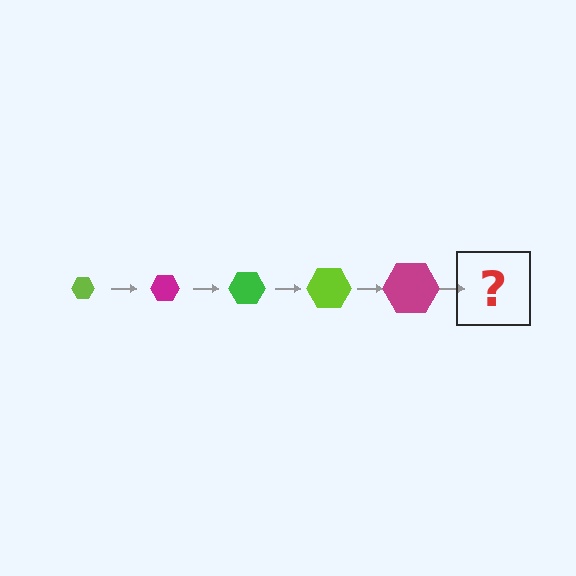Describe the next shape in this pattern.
It should be a green hexagon, larger than the previous one.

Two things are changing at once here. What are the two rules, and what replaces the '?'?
The two rules are that the hexagon grows larger each step and the color cycles through lime, magenta, and green. The '?' should be a green hexagon, larger than the previous one.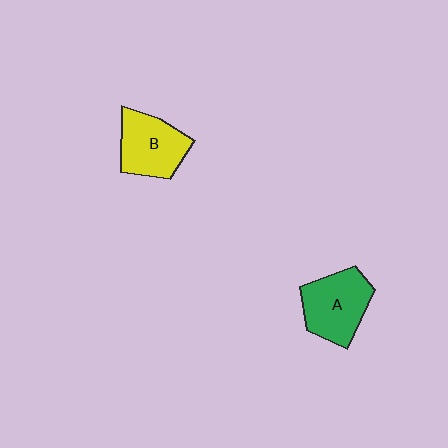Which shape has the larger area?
Shape A (green).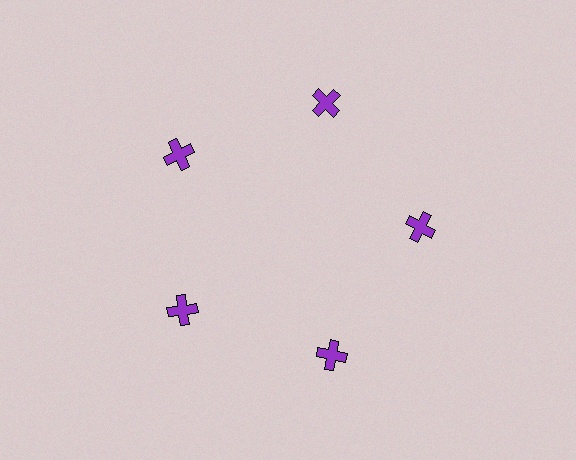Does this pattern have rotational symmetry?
Yes, this pattern has 5-fold rotational symmetry. It looks the same after rotating 72 degrees around the center.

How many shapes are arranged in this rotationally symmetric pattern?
There are 5 shapes, arranged in 5 groups of 1.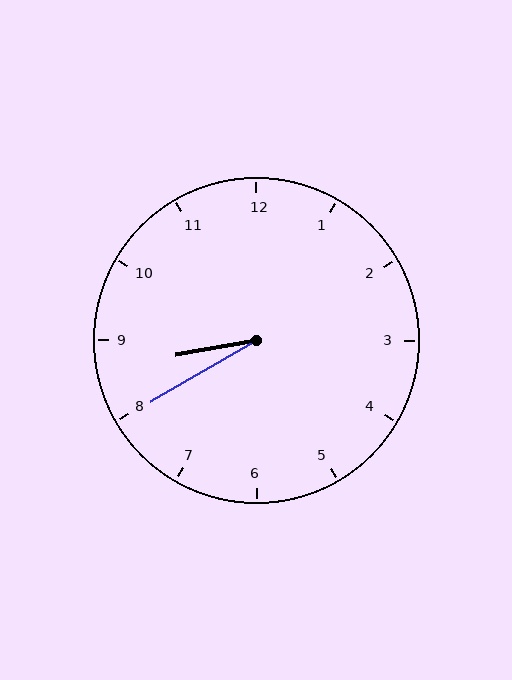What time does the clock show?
8:40.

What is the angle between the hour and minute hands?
Approximately 20 degrees.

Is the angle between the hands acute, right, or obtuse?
It is acute.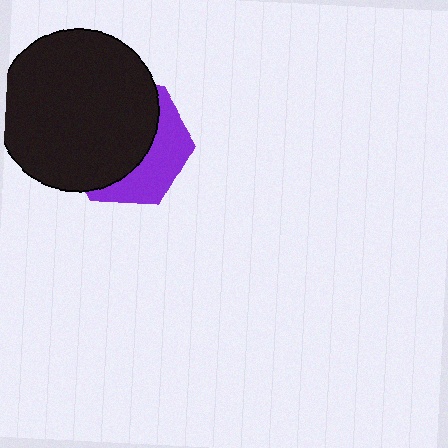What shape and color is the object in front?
The object in front is a black circle.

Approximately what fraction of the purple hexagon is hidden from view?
Roughly 63% of the purple hexagon is hidden behind the black circle.